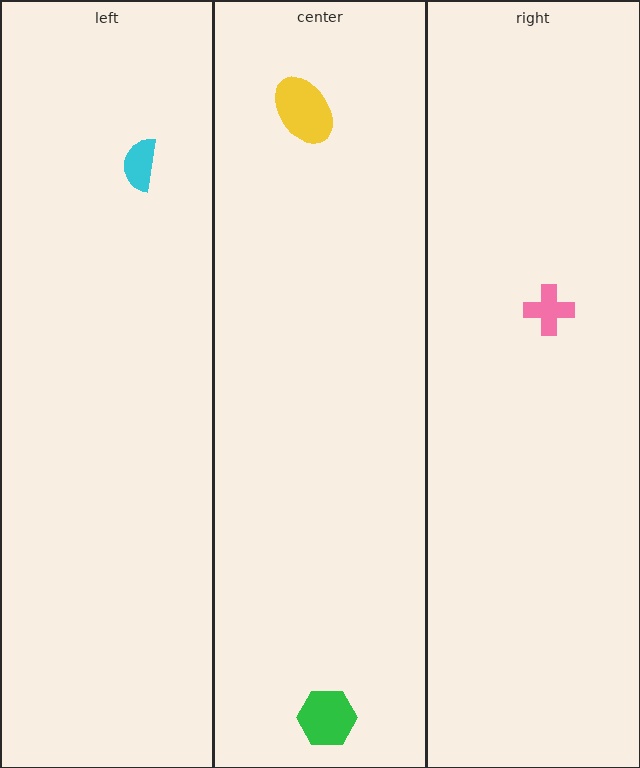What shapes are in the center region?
The yellow ellipse, the green hexagon.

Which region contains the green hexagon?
The center region.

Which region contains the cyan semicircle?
The left region.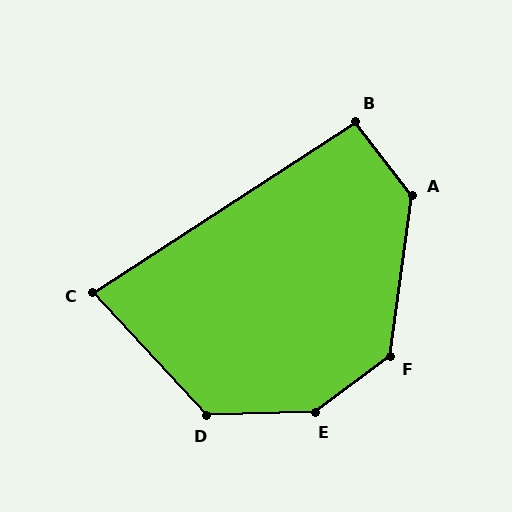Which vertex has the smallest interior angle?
C, at approximately 80 degrees.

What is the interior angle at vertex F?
Approximately 135 degrees (obtuse).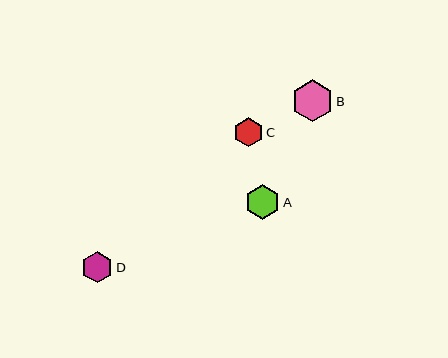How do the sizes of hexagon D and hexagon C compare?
Hexagon D and hexagon C are approximately the same size.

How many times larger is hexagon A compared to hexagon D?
Hexagon A is approximately 1.1 times the size of hexagon D.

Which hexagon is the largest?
Hexagon B is the largest with a size of approximately 42 pixels.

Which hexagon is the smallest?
Hexagon C is the smallest with a size of approximately 29 pixels.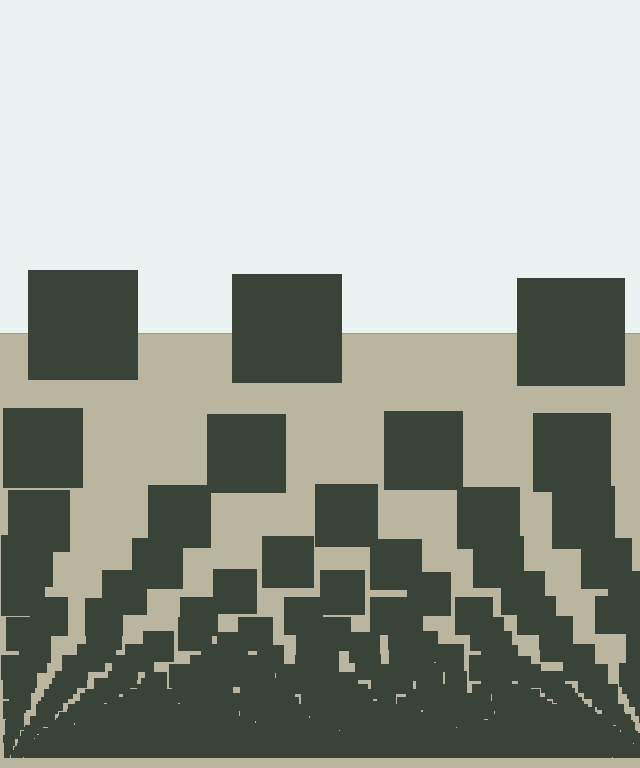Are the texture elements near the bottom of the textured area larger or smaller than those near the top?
Smaller. The gradient is inverted — elements near the bottom are smaller and denser.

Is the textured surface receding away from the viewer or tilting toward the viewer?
The surface appears to tilt toward the viewer. Texture elements get larger and sparser toward the top.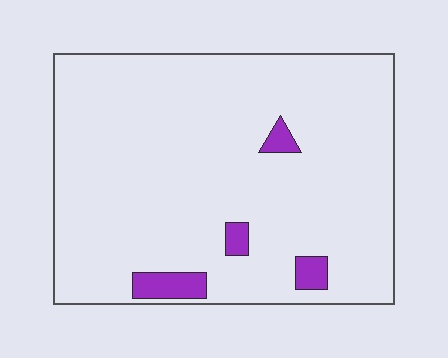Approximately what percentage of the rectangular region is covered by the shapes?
Approximately 5%.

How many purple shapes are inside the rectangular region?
4.